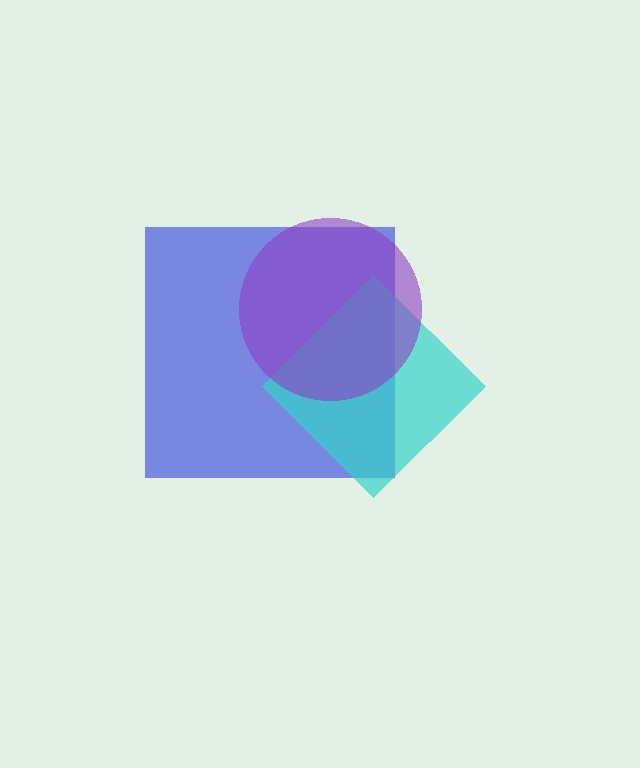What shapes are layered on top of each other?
The layered shapes are: a blue square, a cyan diamond, a purple circle.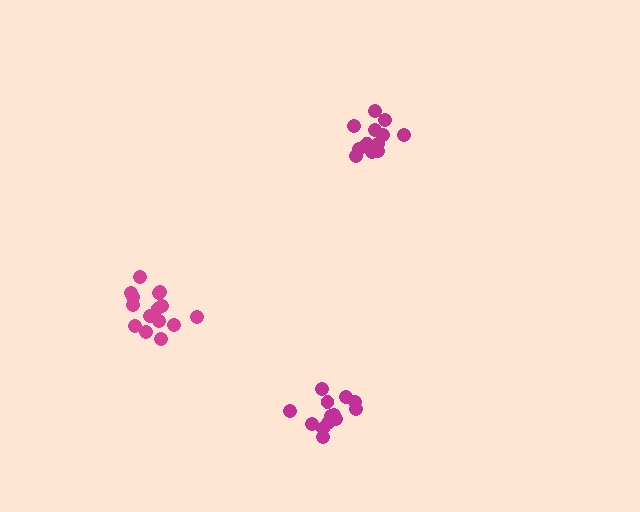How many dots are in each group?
Group 1: 12 dots, Group 2: 13 dots, Group 3: 15 dots (40 total).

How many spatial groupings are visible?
There are 3 spatial groupings.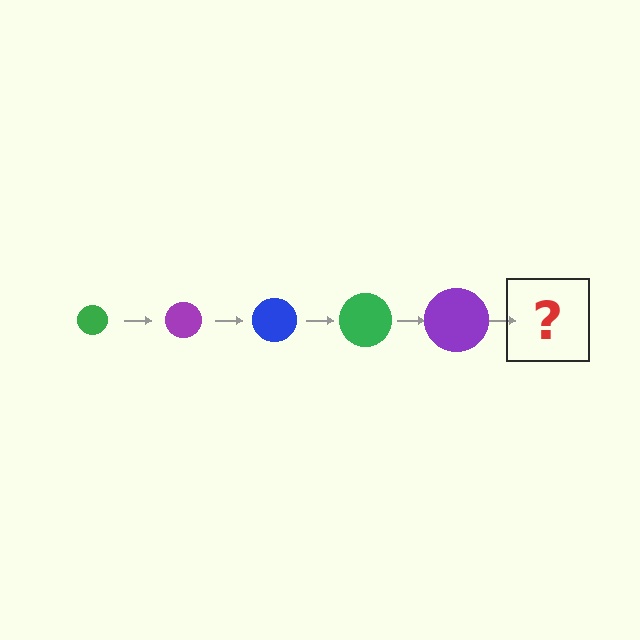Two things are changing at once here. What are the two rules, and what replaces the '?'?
The two rules are that the circle grows larger each step and the color cycles through green, purple, and blue. The '?' should be a blue circle, larger than the previous one.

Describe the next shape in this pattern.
It should be a blue circle, larger than the previous one.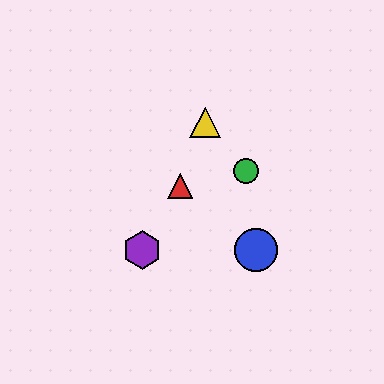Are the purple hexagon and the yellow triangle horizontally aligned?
No, the purple hexagon is at y≈250 and the yellow triangle is at y≈123.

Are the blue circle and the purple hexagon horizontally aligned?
Yes, both are at y≈250.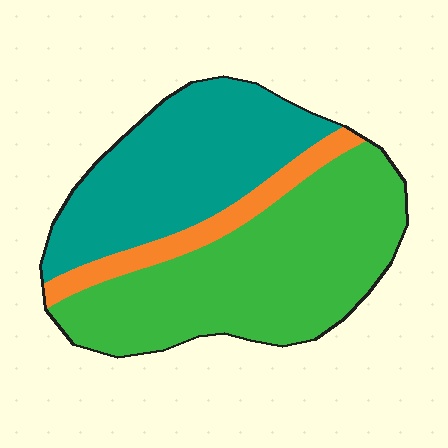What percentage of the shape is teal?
Teal covers about 40% of the shape.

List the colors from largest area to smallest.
From largest to smallest: green, teal, orange.